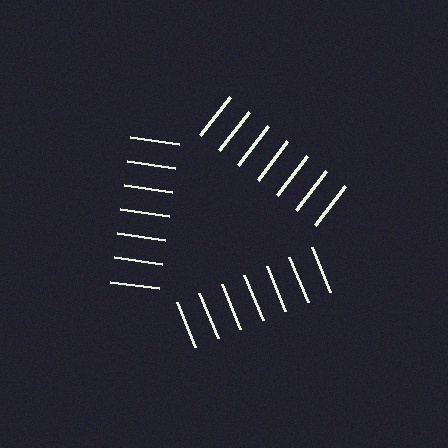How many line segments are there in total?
21 — 7 along each of the 3 edges.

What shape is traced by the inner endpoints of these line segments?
An illusory triangle — the line segments terminate on its edges but no continuous stroke is drawn.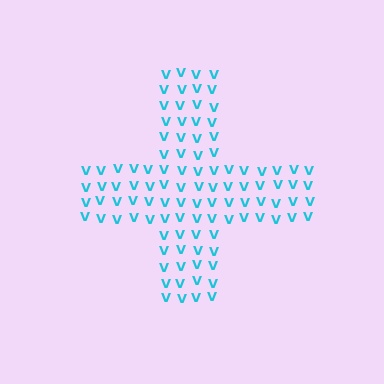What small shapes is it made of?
It is made of small letter V's.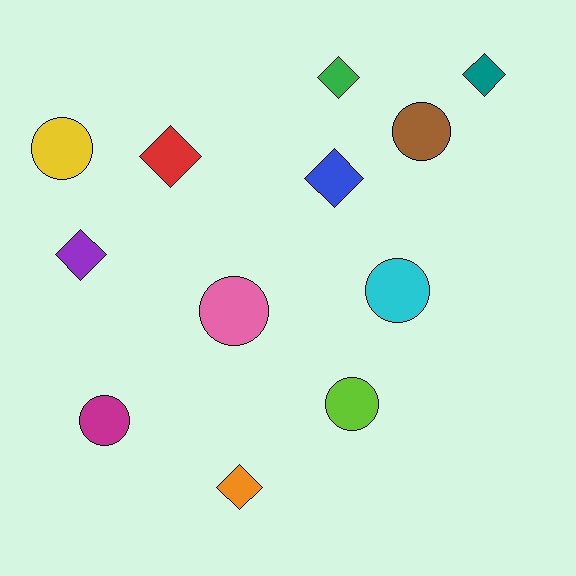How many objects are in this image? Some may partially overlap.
There are 12 objects.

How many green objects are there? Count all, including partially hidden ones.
There is 1 green object.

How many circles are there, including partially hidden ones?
There are 6 circles.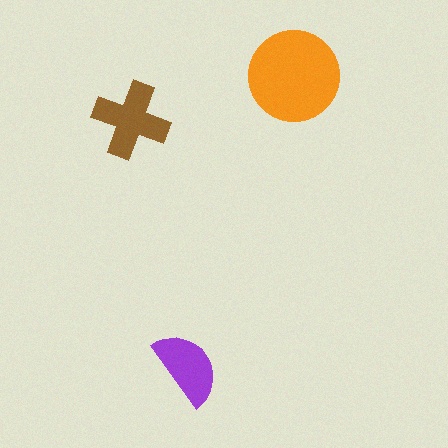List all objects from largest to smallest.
The orange circle, the brown cross, the purple semicircle.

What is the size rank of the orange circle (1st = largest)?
1st.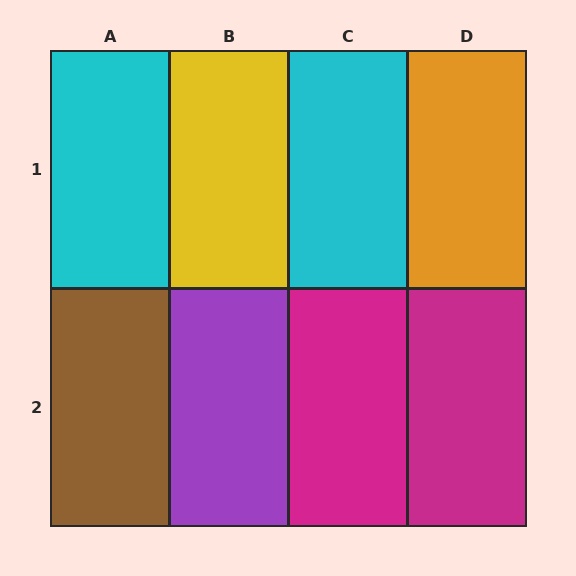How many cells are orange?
1 cell is orange.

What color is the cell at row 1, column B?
Yellow.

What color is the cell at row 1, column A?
Cyan.